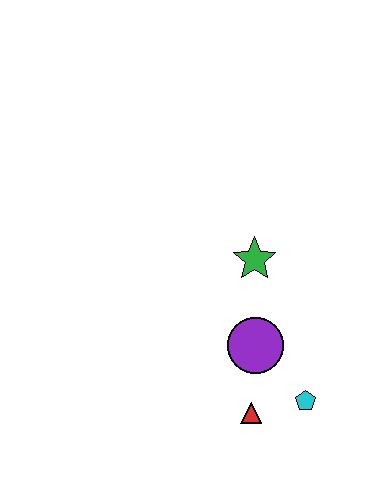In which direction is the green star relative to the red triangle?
The green star is above the red triangle.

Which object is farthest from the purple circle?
The green star is farthest from the purple circle.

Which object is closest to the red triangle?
The cyan pentagon is closest to the red triangle.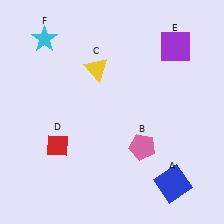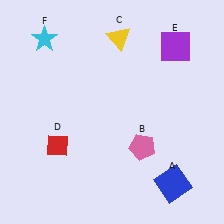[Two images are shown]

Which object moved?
The yellow triangle (C) moved up.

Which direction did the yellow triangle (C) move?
The yellow triangle (C) moved up.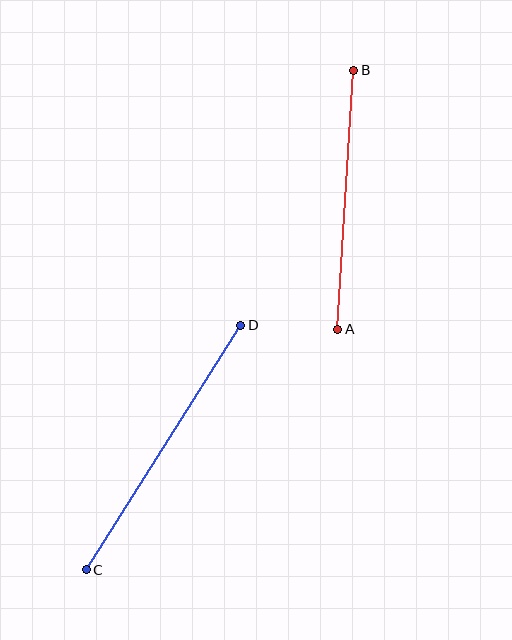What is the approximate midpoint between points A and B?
The midpoint is at approximately (346, 200) pixels.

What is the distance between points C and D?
The distance is approximately 289 pixels.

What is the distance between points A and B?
The distance is approximately 260 pixels.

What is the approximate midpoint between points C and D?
The midpoint is at approximately (163, 447) pixels.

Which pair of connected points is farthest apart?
Points C and D are farthest apart.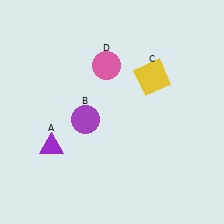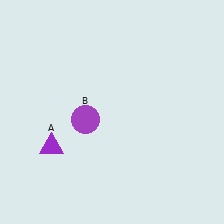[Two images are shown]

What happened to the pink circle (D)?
The pink circle (D) was removed in Image 2. It was in the top-left area of Image 1.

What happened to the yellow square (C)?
The yellow square (C) was removed in Image 2. It was in the top-right area of Image 1.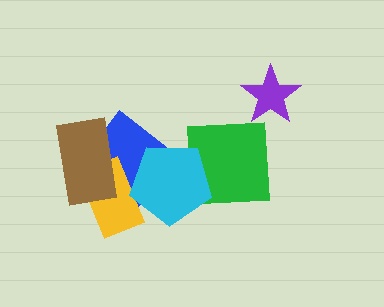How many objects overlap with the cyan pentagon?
3 objects overlap with the cyan pentagon.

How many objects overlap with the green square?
1 object overlaps with the green square.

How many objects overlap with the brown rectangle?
2 objects overlap with the brown rectangle.